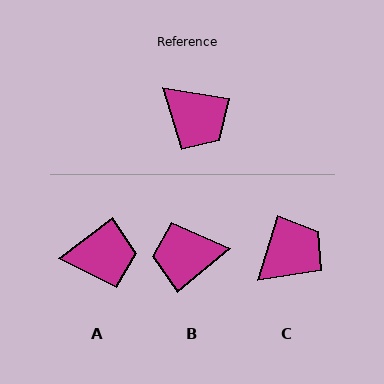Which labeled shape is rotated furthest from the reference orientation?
B, about 132 degrees away.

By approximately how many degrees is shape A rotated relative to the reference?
Approximately 46 degrees counter-clockwise.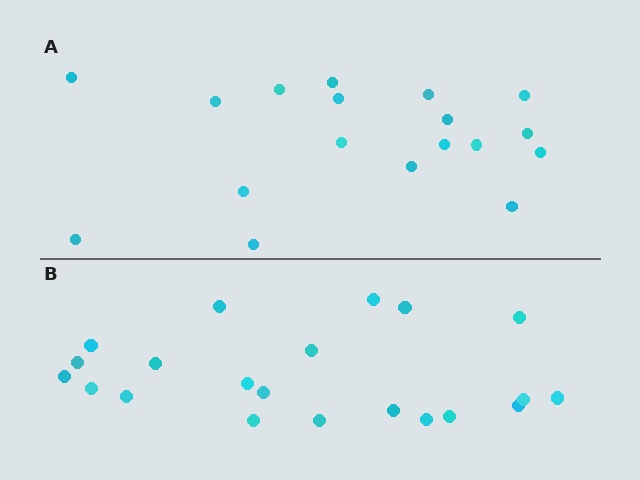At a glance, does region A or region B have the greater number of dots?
Region B (the bottom region) has more dots.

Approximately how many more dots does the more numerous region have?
Region B has just a few more — roughly 2 or 3 more dots than region A.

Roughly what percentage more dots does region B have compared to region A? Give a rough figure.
About 15% more.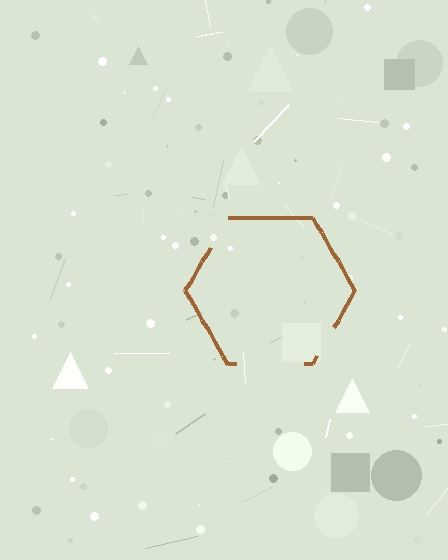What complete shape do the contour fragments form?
The contour fragments form a hexagon.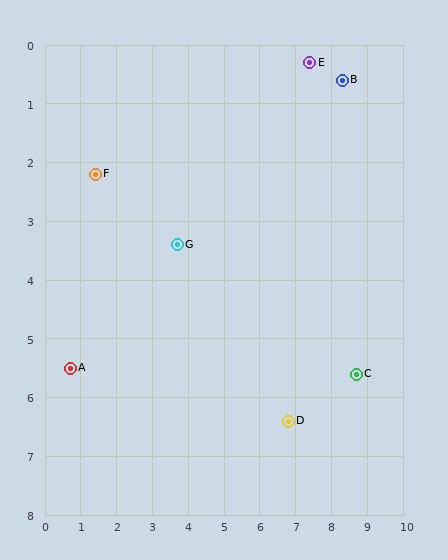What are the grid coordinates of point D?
Point D is at approximately (6.8, 6.4).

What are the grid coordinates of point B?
Point B is at approximately (8.3, 0.6).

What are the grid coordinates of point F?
Point F is at approximately (1.4, 2.2).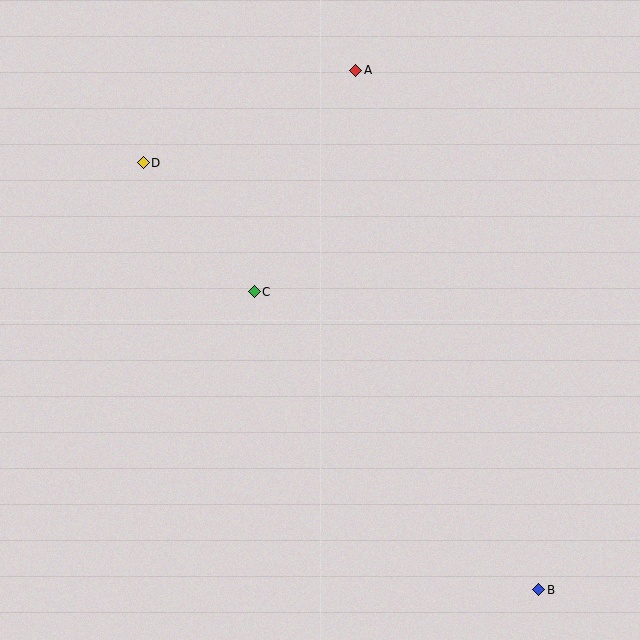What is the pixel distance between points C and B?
The distance between C and B is 412 pixels.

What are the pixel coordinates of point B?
Point B is at (539, 590).